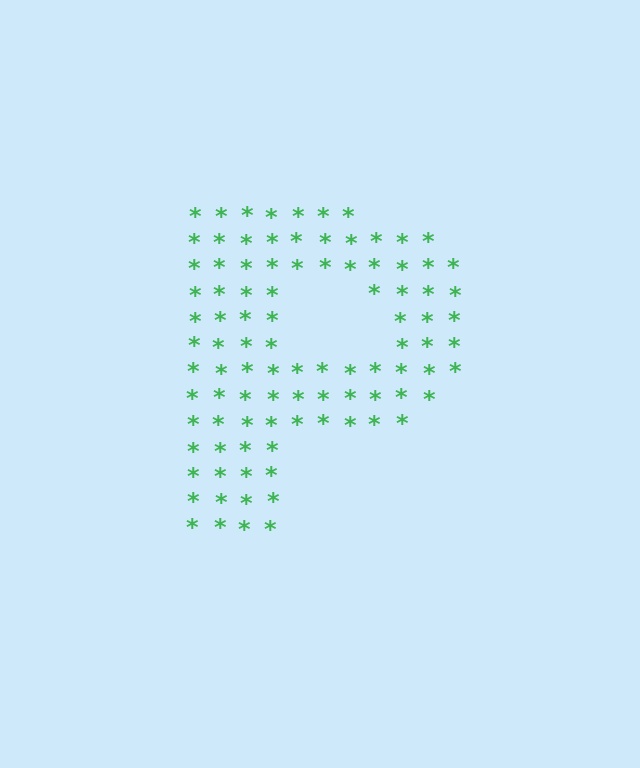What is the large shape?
The large shape is the letter P.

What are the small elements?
The small elements are asterisks.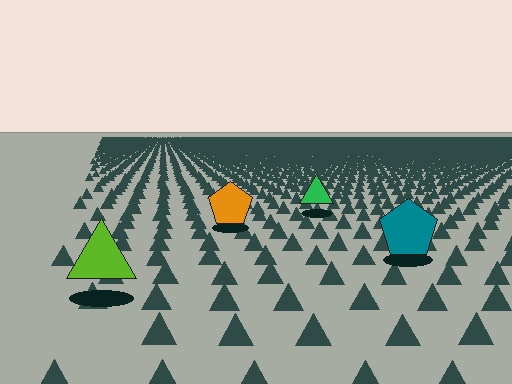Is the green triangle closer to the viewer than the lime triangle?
No. The lime triangle is closer — you can tell from the texture gradient: the ground texture is coarser near it.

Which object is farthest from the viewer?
The green triangle is farthest from the viewer. It appears smaller and the ground texture around it is denser.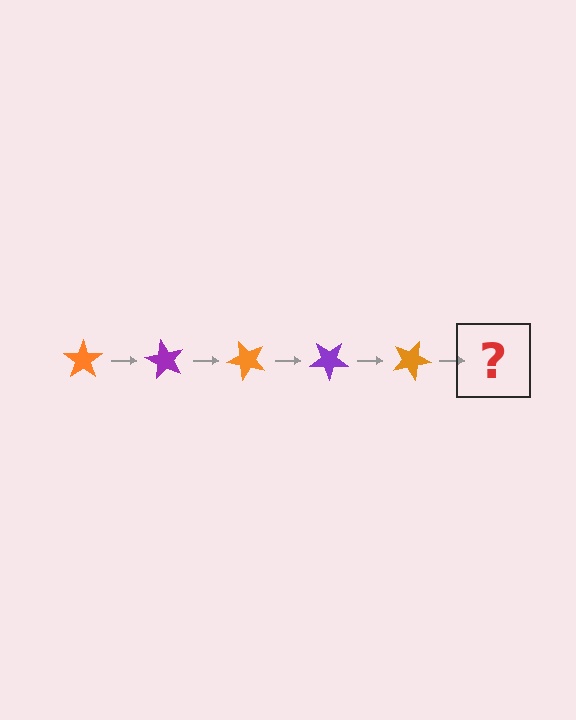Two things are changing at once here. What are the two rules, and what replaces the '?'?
The two rules are that it rotates 60 degrees each step and the color cycles through orange and purple. The '?' should be a purple star, rotated 300 degrees from the start.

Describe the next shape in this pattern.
It should be a purple star, rotated 300 degrees from the start.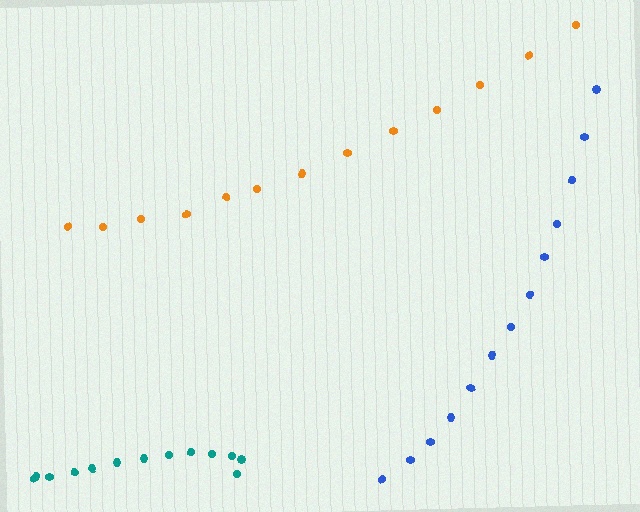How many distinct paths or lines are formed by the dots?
There are 3 distinct paths.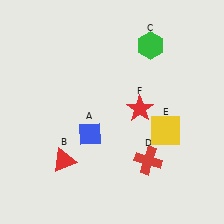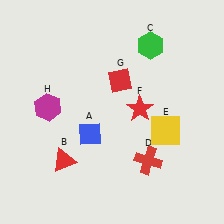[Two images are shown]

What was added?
A red diamond (G), a magenta hexagon (H) were added in Image 2.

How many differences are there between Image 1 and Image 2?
There are 2 differences between the two images.